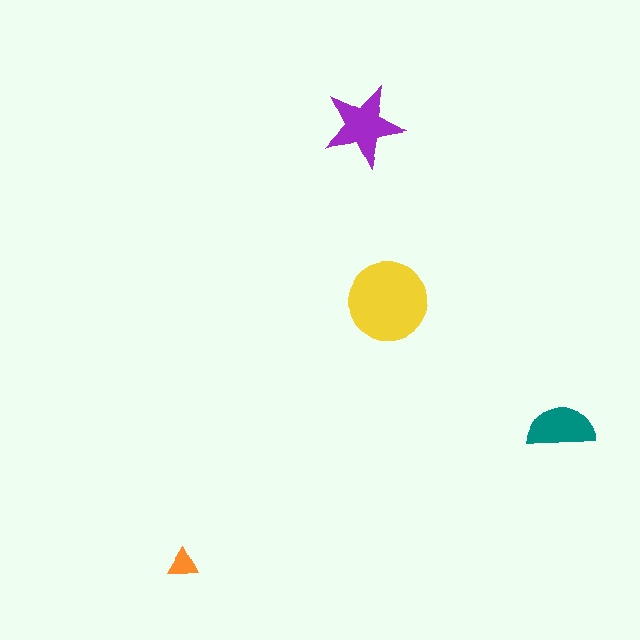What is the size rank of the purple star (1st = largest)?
2nd.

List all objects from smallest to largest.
The orange triangle, the teal semicircle, the purple star, the yellow circle.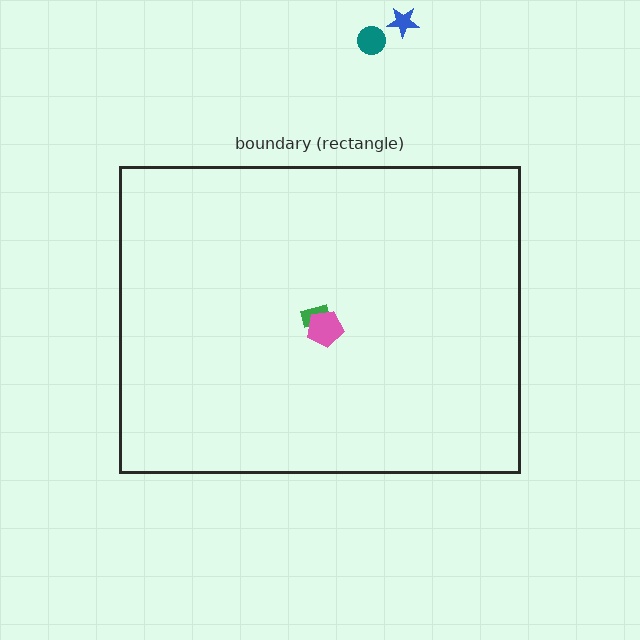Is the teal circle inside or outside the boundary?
Outside.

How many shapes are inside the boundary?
2 inside, 2 outside.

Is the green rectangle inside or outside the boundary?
Inside.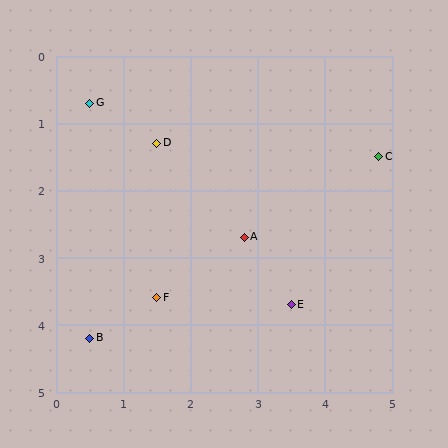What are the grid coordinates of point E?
Point E is at approximately (3.5, 3.7).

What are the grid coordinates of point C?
Point C is at approximately (4.8, 1.5).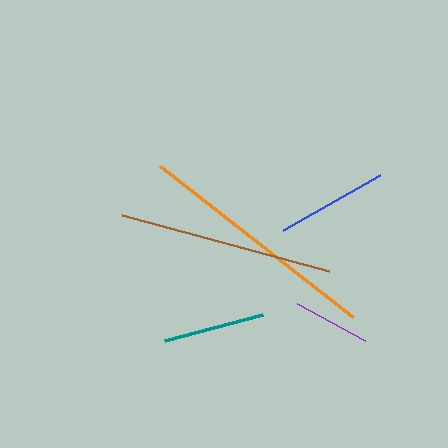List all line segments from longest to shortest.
From longest to shortest: orange, brown, blue, teal, purple.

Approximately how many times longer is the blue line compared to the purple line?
The blue line is approximately 1.4 times the length of the purple line.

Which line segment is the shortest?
The purple line is the shortest at approximately 78 pixels.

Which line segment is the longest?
The orange line is the longest at approximately 245 pixels.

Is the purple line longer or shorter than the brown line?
The brown line is longer than the purple line.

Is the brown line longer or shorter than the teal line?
The brown line is longer than the teal line.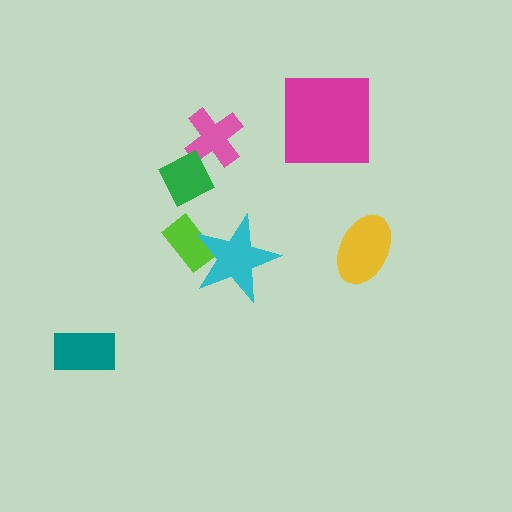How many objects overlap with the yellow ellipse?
0 objects overlap with the yellow ellipse.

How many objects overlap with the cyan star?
1 object overlaps with the cyan star.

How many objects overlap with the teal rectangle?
0 objects overlap with the teal rectangle.